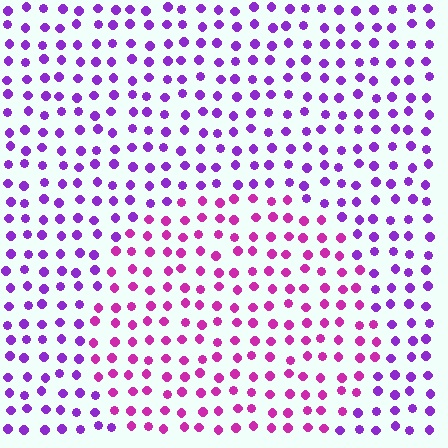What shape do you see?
I see a circle.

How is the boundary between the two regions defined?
The boundary is defined purely by a slight shift in hue (about 35 degrees). Spacing, size, and orientation are identical on both sides.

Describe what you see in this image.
The image is filled with small purple elements in a uniform arrangement. A circle-shaped region is visible where the elements are tinted to a slightly different hue, forming a subtle color boundary.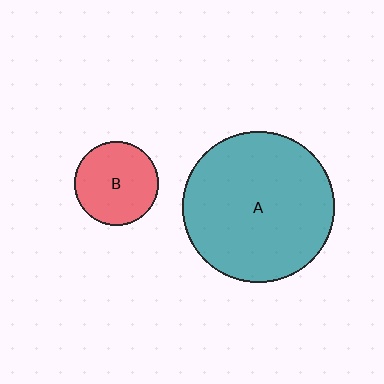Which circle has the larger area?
Circle A (teal).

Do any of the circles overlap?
No, none of the circles overlap.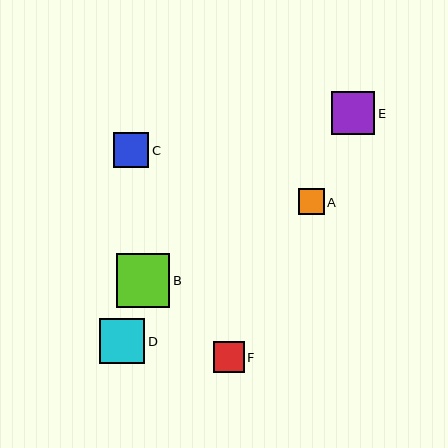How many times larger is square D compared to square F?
Square D is approximately 1.5 times the size of square F.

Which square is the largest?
Square B is the largest with a size of approximately 53 pixels.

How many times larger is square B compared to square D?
Square B is approximately 1.2 times the size of square D.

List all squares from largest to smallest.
From largest to smallest: B, D, E, C, F, A.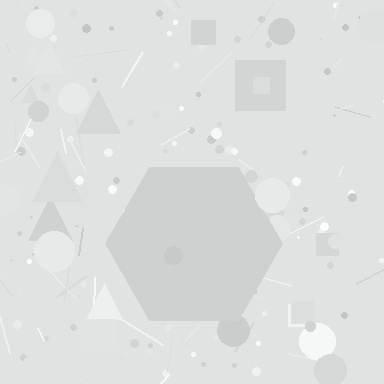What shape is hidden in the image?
A hexagon is hidden in the image.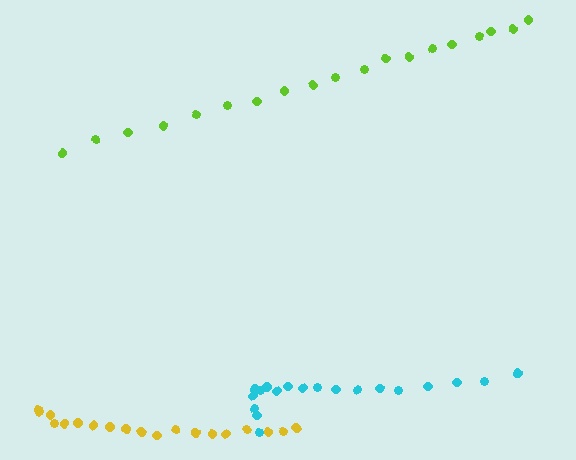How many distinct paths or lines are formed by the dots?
There are 3 distinct paths.